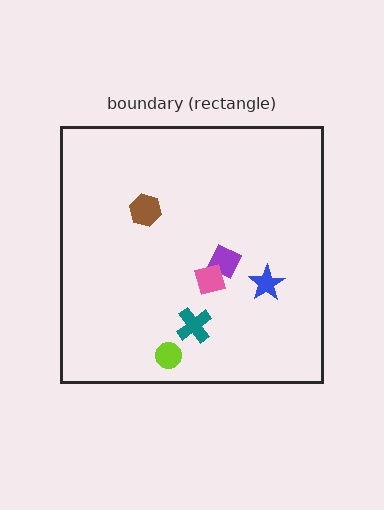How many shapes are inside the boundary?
6 inside, 0 outside.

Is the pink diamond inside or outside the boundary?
Inside.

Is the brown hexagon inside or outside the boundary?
Inside.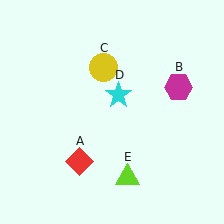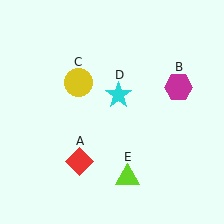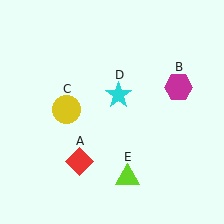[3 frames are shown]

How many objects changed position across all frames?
1 object changed position: yellow circle (object C).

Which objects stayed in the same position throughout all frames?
Red diamond (object A) and magenta hexagon (object B) and cyan star (object D) and lime triangle (object E) remained stationary.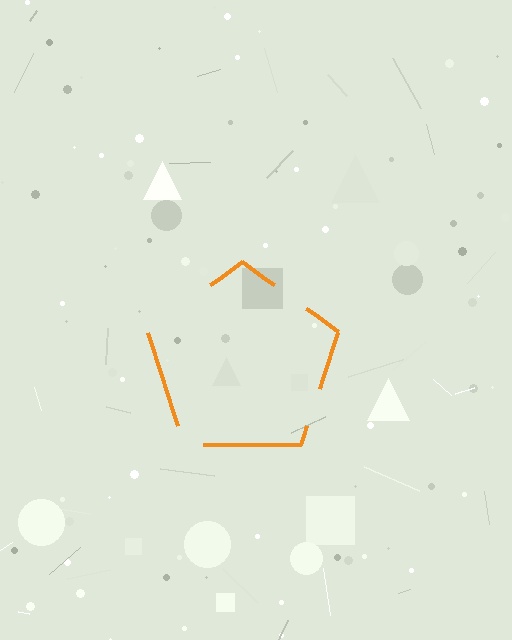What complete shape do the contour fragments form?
The contour fragments form a pentagon.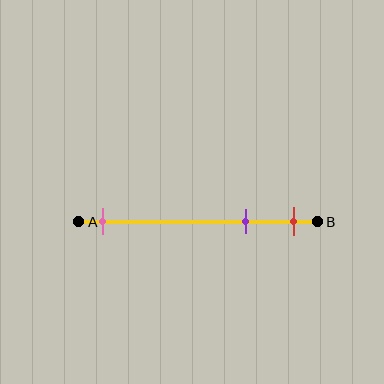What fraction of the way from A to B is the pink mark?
The pink mark is approximately 10% (0.1) of the way from A to B.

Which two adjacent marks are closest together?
The purple and red marks are the closest adjacent pair.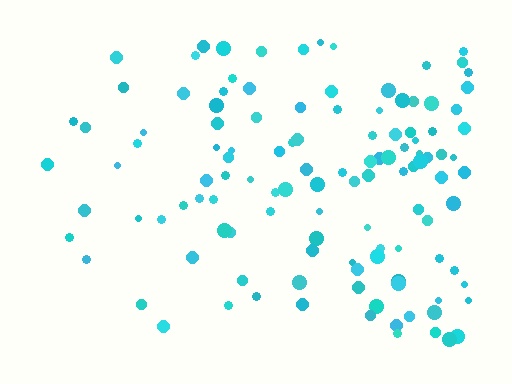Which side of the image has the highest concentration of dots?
The right.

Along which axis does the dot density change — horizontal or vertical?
Horizontal.